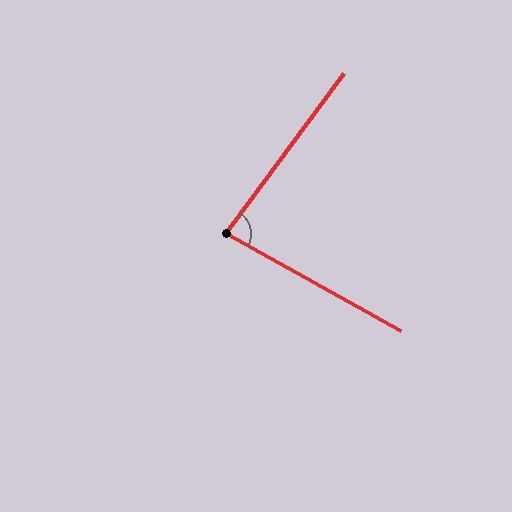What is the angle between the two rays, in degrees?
Approximately 83 degrees.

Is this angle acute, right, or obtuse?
It is acute.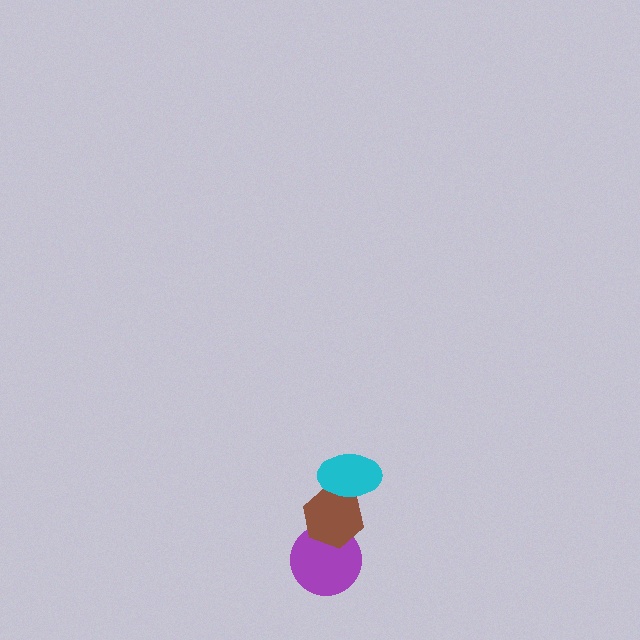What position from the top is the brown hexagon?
The brown hexagon is 2nd from the top.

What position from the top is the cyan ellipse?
The cyan ellipse is 1st from the top.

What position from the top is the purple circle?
The purple circle is 3rd from the top.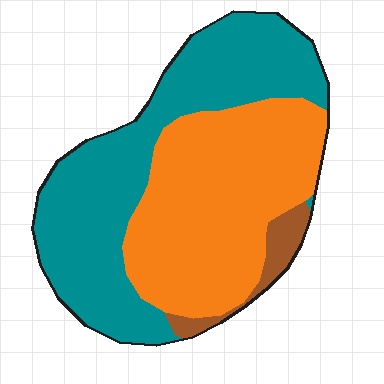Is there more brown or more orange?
Orange.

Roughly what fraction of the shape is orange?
Orange covers roughly 45% of the shape.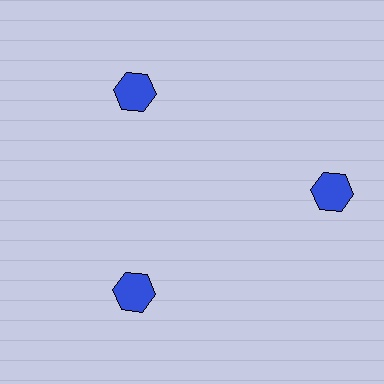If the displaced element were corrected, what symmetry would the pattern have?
It would have 3-fold rotational symmetry — the pattern would map onto itself every 120 degrees.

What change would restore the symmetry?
The symmetry would be restored by moving it inward, back onto the ring so that all 3 hexagons sit at equal angles and equal distance from the center.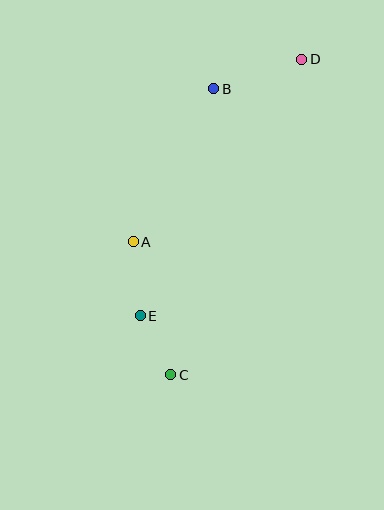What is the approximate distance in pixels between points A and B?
The distance between A and B is approximately 173 pixels.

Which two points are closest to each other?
Points C and E are closest to each other.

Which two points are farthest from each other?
Points C and D are farthest from each other.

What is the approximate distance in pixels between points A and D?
The distance between A and D is approximately 248 pixels.